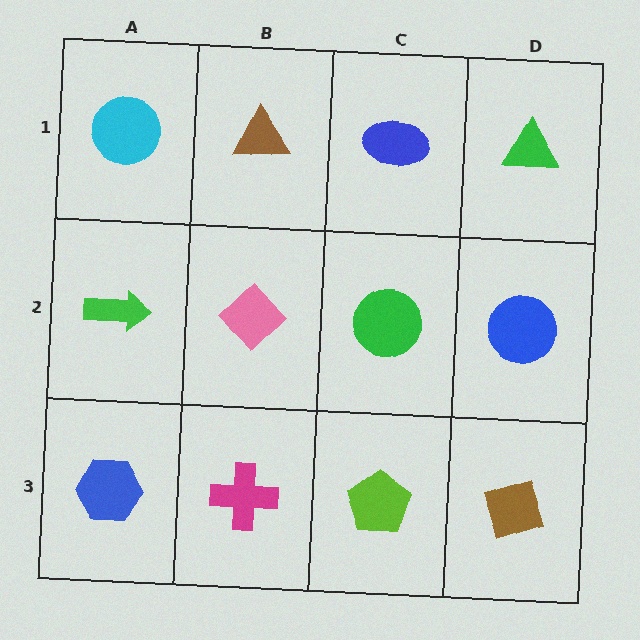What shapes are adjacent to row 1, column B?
A pink diamond (row 2, column B), a cyan circle (row 1, column A), a blue ellipse (row 1, column C).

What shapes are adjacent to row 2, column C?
A blue ellipse (row 1, column C), a lime pentagon (row 3, column C), a pink diamond (row 2, column B), a blue circle (row 2, column D).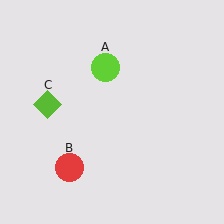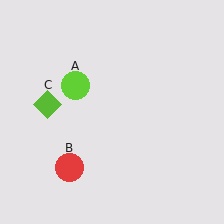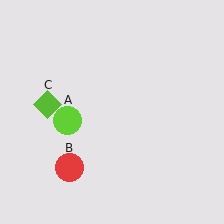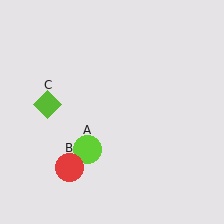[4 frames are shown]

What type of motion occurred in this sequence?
The lime circle (object A) rotated counterclockwise around the center of the scene.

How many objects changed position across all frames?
1 object changed position: lime circle (object A).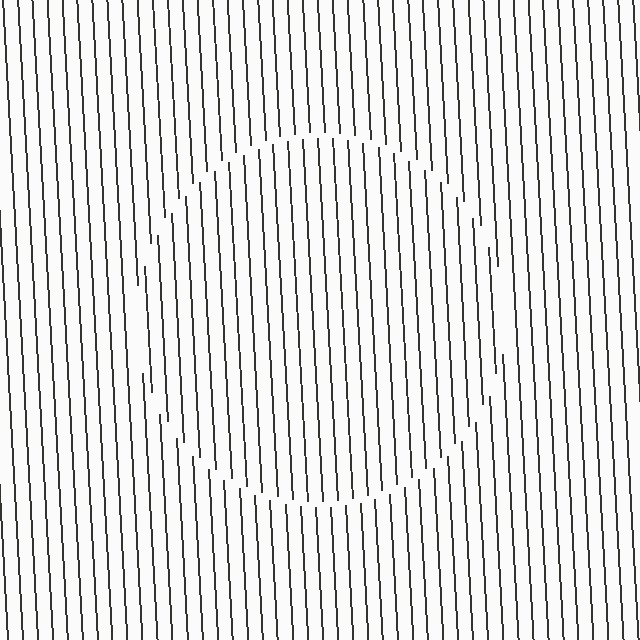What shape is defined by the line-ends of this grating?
An illusory circle. The interior of the shape contains the same grating, shifted by half a period — the contour is defined by the phase discontinuity where line-ends from the inner and outer gratings abut.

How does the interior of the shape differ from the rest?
The interior of the shape contains the same grating, shifted by half a period — the contour is defined by the phase discontinuity where line-ends from the inner and outer gratings abut.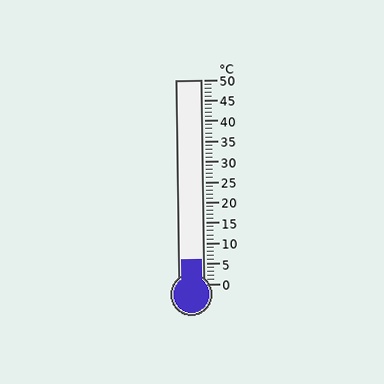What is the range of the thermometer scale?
The thermometer scale ranges from 0°C to 50°C.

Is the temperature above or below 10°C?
The temperature is below 10°C.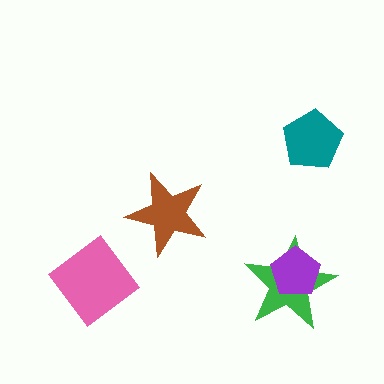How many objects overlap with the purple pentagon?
1 object overlaps with the purple pentagon.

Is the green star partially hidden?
Yes, it is partially covered by another shape.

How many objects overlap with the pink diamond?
0 objects overlap with the pink diamond.